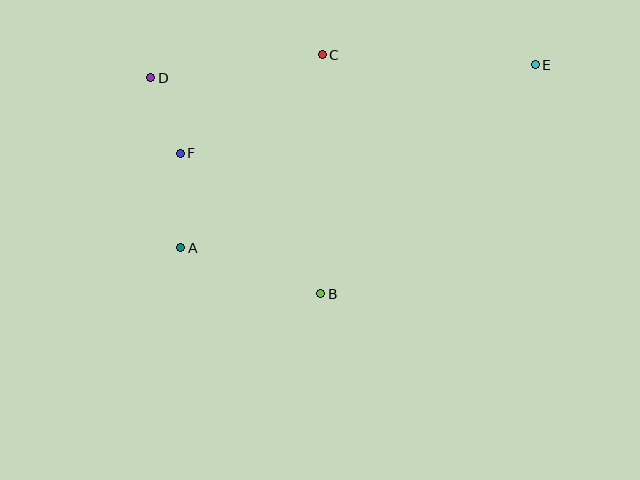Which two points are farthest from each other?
Points A and E are farthest from each other.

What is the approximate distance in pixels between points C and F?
The distance between C and F is approximately 172 pixels.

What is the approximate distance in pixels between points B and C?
The distance between B and C is approximately 239 pixels.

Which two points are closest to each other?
Points D and F are closest to each other.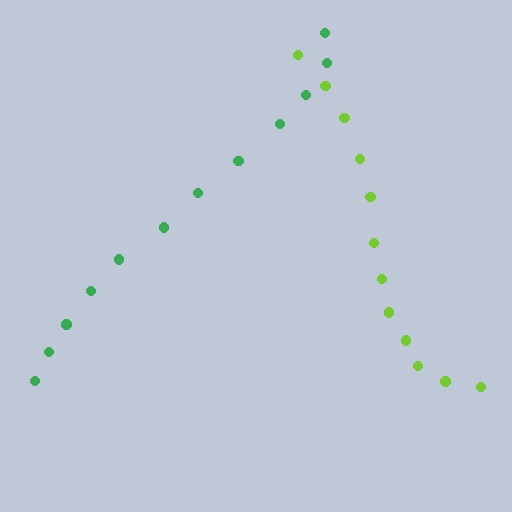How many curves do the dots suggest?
There are 2 distinct paths.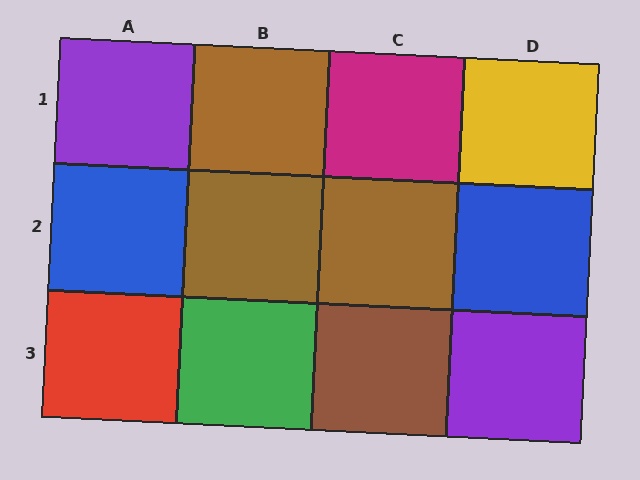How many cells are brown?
4 cells are brown.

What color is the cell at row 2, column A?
Blue.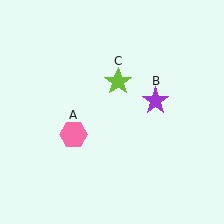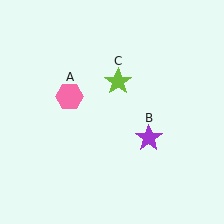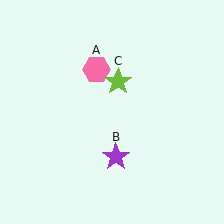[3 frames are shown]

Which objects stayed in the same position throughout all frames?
Lime star (object C) remained stationary.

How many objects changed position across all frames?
2 objects changed position: pink hexagon (object A), purple star (object B).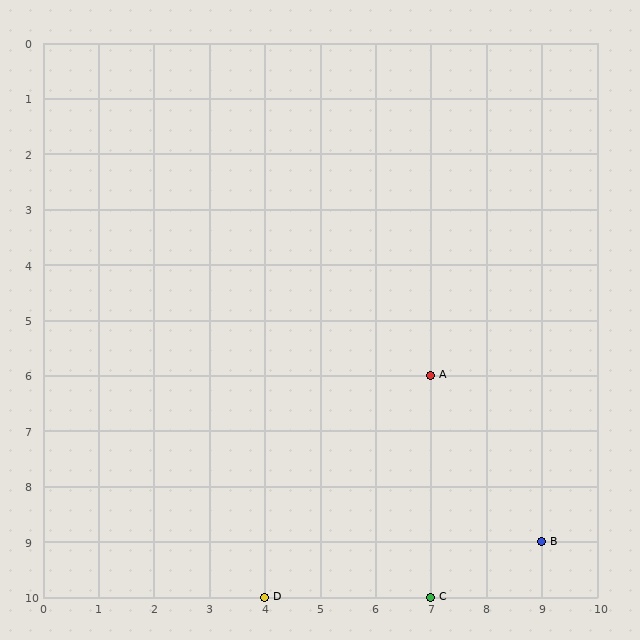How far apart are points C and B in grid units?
Points C and B are 2 columns and 1 row apart (about 2.2 grid units diagonally).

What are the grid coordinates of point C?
Point C is at grid coordinates (7, 10).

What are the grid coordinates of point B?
Point B is at grid coordinates (9, 9).